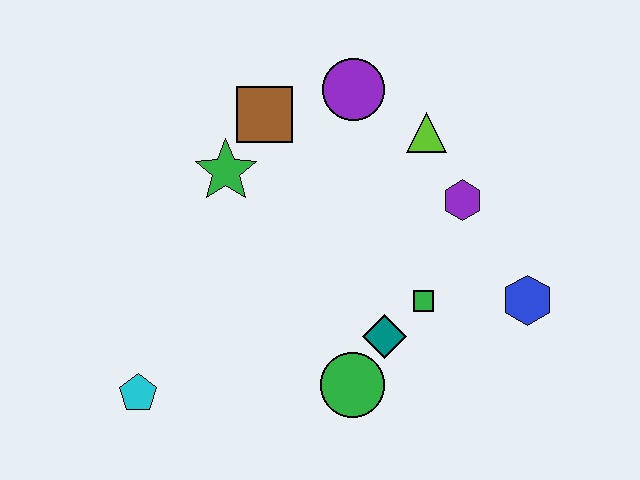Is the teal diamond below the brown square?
Yes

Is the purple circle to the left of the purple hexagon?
Yes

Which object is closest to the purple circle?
The lime triangle is closest to the purple circle.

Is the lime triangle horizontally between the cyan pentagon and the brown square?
No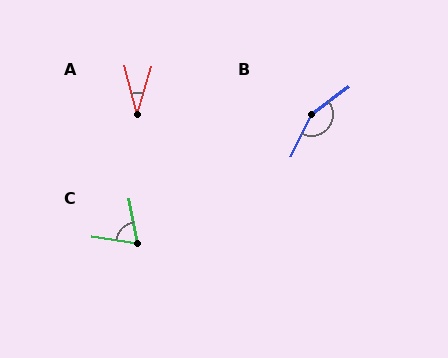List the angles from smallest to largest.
A (32°), C (70°), B (154°).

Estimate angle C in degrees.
Approximately 70 degrees.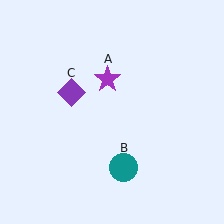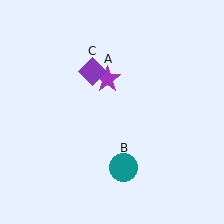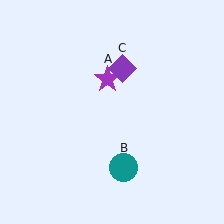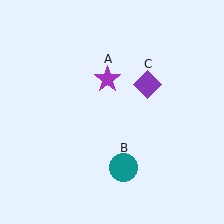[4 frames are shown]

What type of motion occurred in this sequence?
The purple diamond (object C) rotated clockwise around the center of the scene.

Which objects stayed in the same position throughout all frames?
Purple star (object A) and teal circle (object B) remained stationary.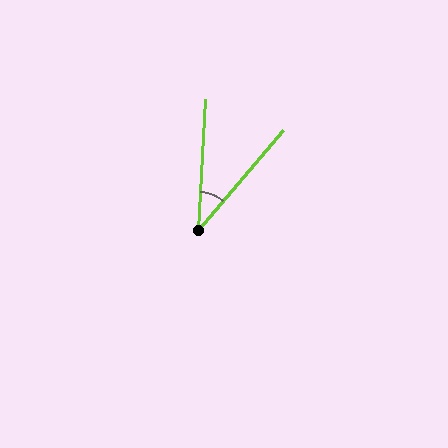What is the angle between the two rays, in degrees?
Approximately 37 degrees.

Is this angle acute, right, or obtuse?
It is acute.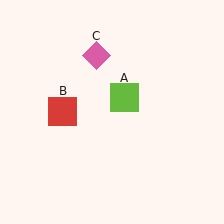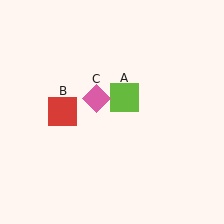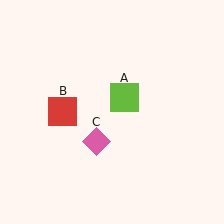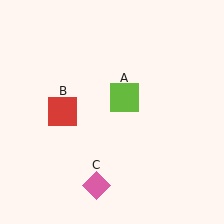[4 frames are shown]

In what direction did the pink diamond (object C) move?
The pink diamond (object C) moved down.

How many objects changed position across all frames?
1 object changed position: pink diamond (object C).